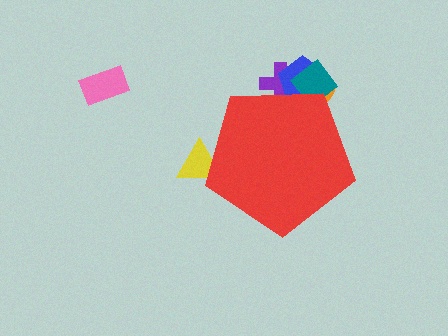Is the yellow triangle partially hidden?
Yes, the yellow triangle is partially hidden behind the red pentagon.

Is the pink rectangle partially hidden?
No, the pink rectangle is fully visible.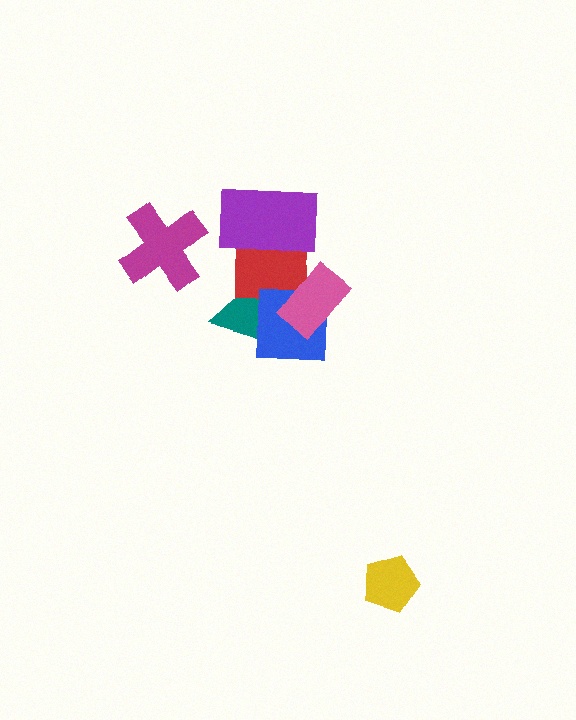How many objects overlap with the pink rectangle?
3 objects overlap with the pink rectangle.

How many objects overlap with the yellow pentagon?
0 objects overlap with the yellow pentagon.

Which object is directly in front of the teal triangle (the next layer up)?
The red square is directly in front of the teal triangle.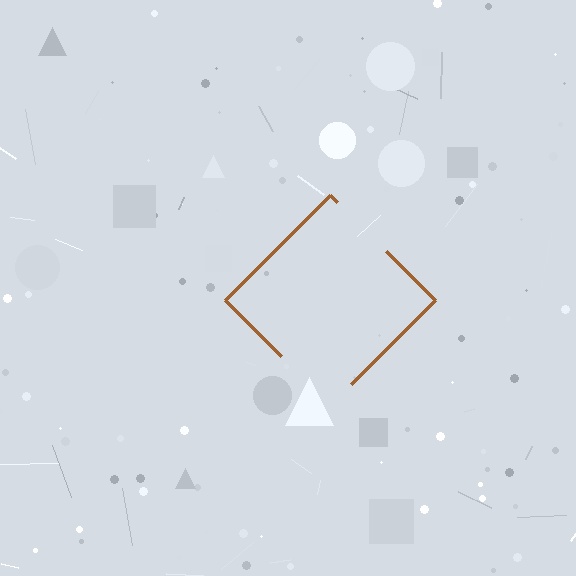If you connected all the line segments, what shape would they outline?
They would outline a diamond.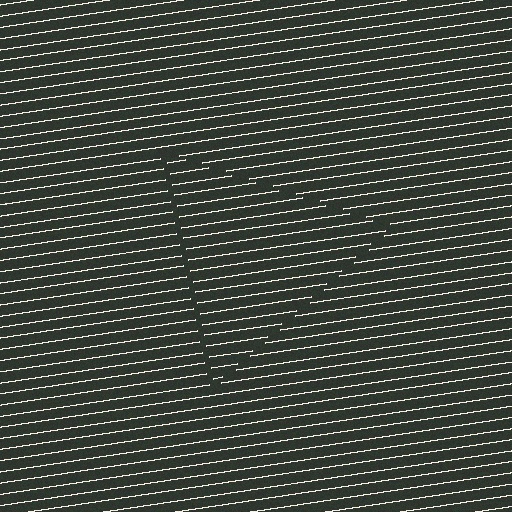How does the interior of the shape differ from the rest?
The interior of the shape contains the same grating, shifted by half a period — the contour is defined by the phase discontinuity where line-ends from the inner and outer gratings abut.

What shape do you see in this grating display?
An illusory triangle. The interior of the shape contains the same grating, shifted by half a period — the contour is defined by the phase discontinuity where line-ends from the inner and outer gratings abut.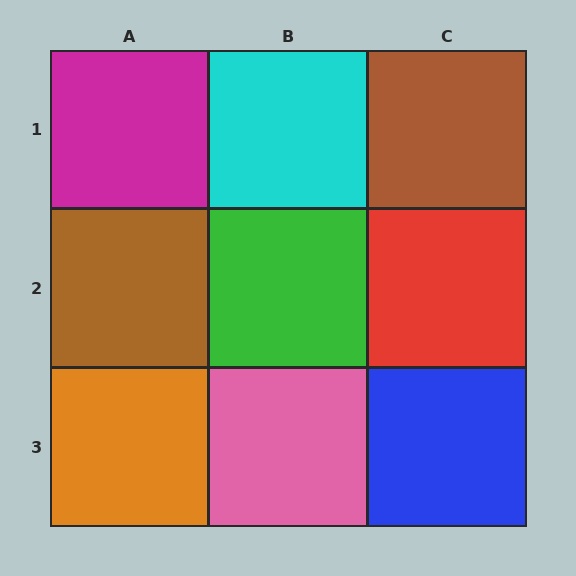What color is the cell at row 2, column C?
Red.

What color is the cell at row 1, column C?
Brown.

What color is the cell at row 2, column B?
Green.